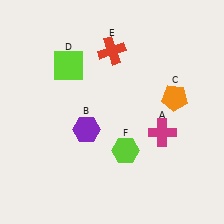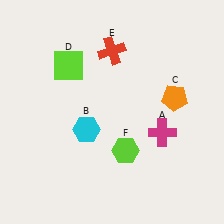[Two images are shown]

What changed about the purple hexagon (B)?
In Image 1, B is purple. In Image 2, it changed to cyan.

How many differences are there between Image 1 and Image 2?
There is 1 difference between the two images.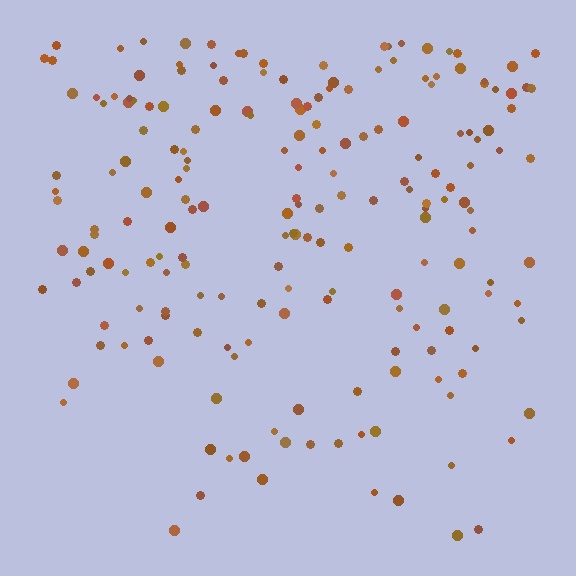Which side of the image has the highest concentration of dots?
The top.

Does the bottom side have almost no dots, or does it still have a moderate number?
Still a moderate number, just noticeably fewer than the top.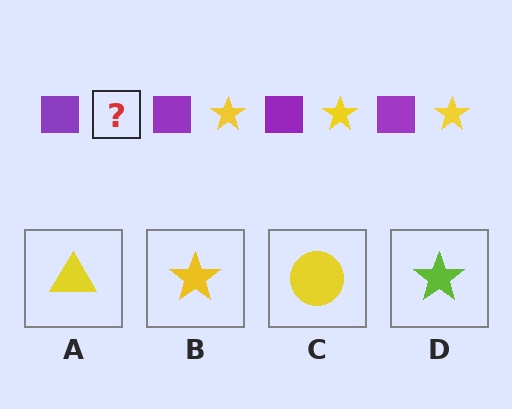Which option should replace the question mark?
Option B.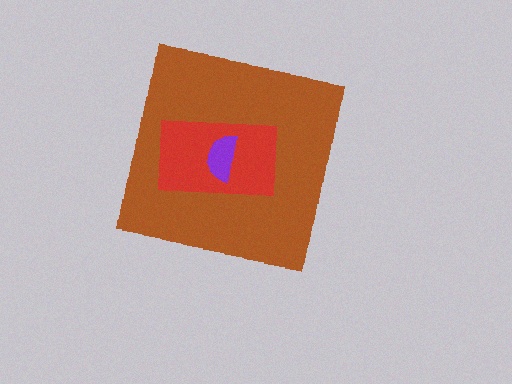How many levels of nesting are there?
3.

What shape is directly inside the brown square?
The red rectangle.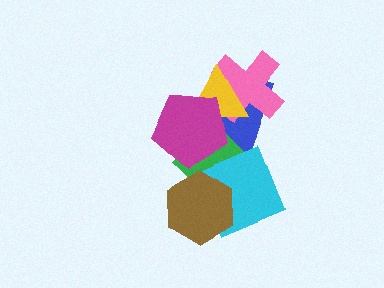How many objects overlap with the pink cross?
2 objects overlap with the pink cross.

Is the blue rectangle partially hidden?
Yes, it is partially covered by another shape.